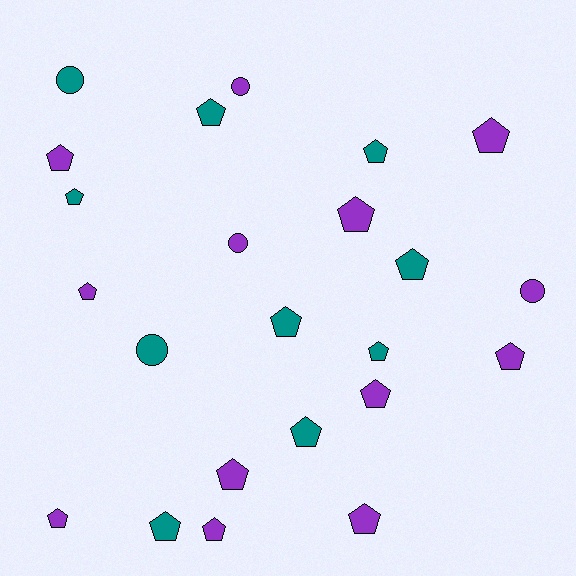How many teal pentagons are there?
There are 8 teal pentagons.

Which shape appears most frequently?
Pentagon, with 18 objects.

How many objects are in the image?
There are 23 objects.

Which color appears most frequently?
Purple, with 13 objects.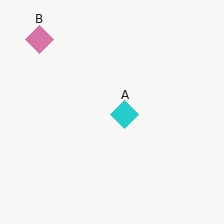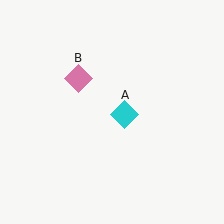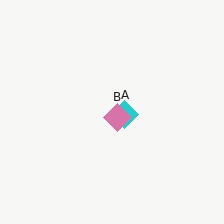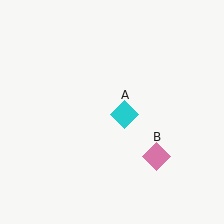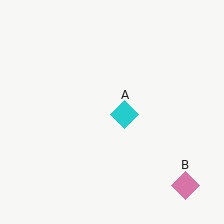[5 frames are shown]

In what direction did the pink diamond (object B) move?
The pink diamond (object B) moved down and to the right.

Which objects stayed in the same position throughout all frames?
Cyan diamond (object A) remained stationary.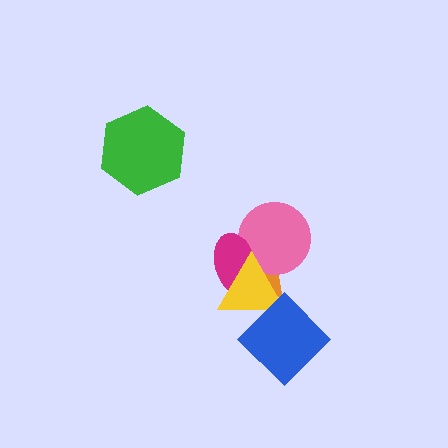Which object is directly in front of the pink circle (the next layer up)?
The magenta ellipse is directly in front of the pink circle.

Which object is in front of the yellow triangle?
The blue diamond is in front of the yellow triangle.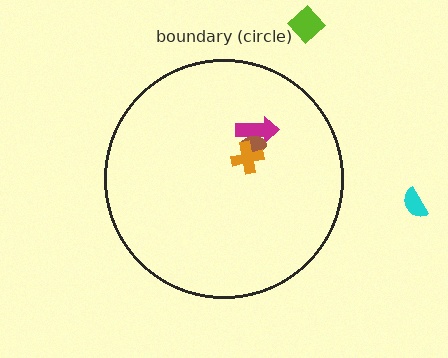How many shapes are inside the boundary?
3 inside, 2 outside.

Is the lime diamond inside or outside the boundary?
Outside.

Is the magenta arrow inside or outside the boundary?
Inside.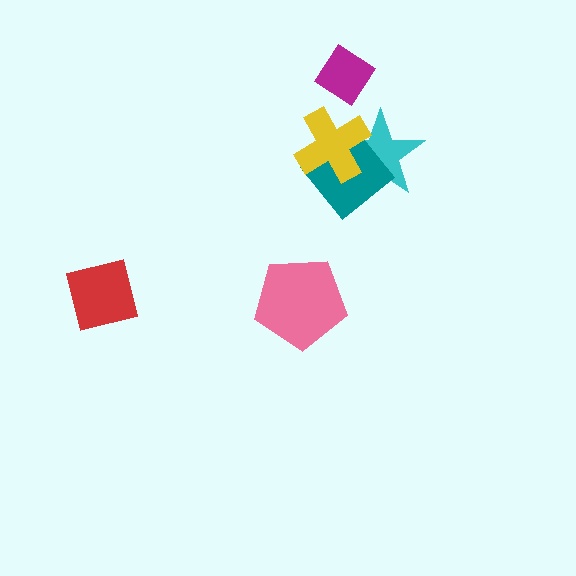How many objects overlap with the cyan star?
2 objects overlap with the cyan star.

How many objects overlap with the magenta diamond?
0 objects overlap with the magenta diamond.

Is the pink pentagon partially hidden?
No, no other shape covers it.